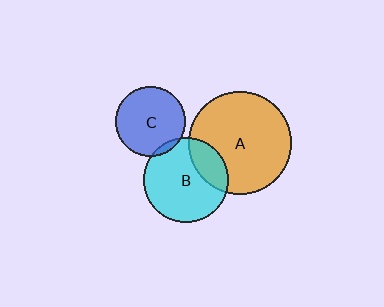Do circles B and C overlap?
Yes.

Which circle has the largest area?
Circle A (orange).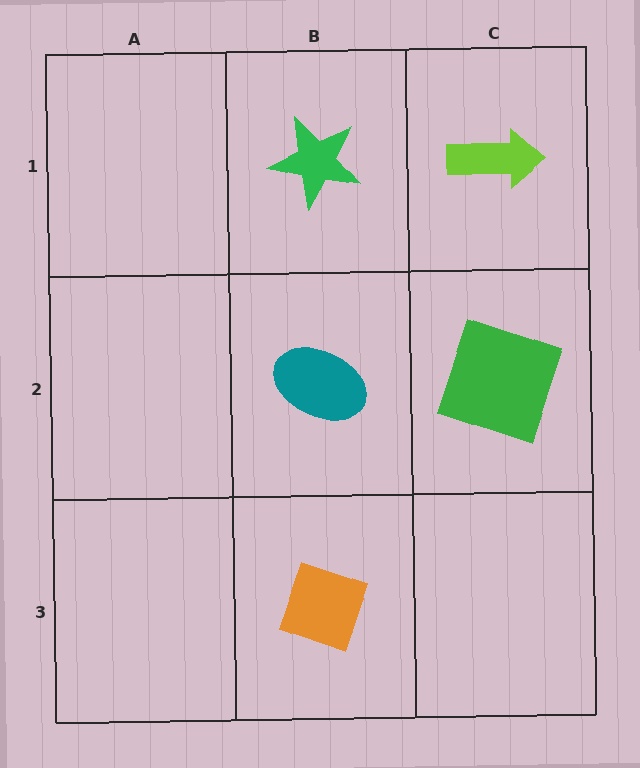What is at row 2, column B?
A teal ellipse.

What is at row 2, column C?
A green square.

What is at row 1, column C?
A lime arrow.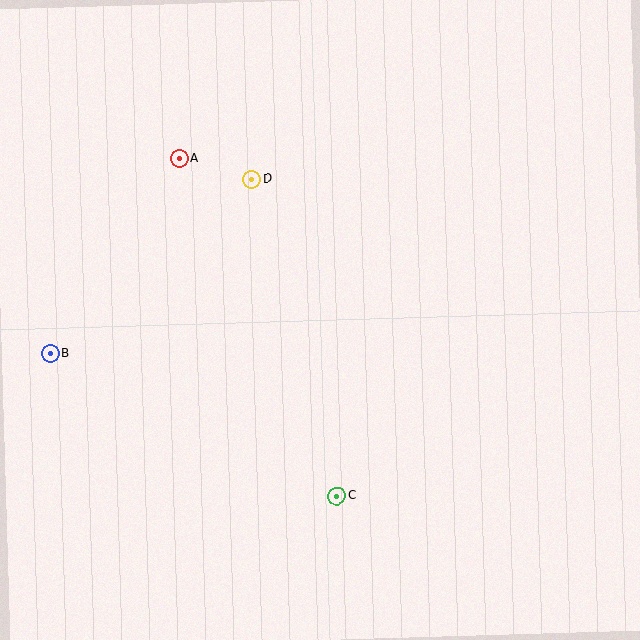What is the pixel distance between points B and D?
The distance between B and D is 267 pixels.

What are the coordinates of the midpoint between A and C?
The midpoint between A and C is at (258, 327).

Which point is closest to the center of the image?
Point D at (252, 179) is closest to the center.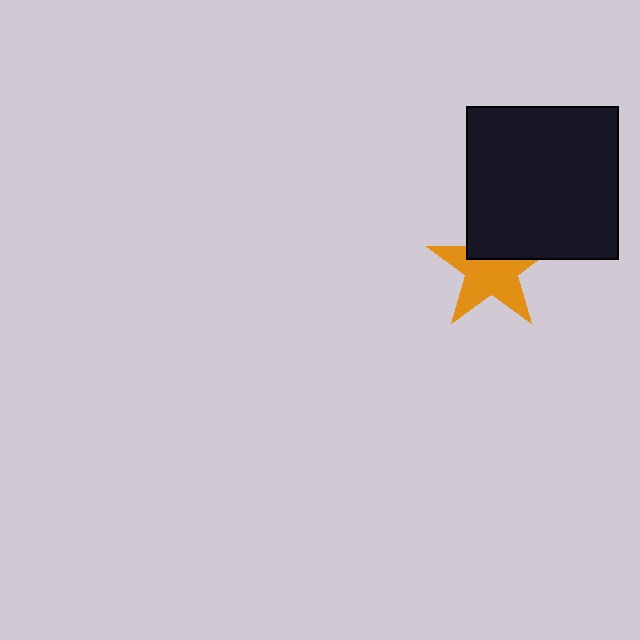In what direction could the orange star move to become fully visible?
The orange star could move down. That would shift it out from behind the black square entirely.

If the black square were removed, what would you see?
You would see the complete orange star.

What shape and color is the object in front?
The object in front is a black square.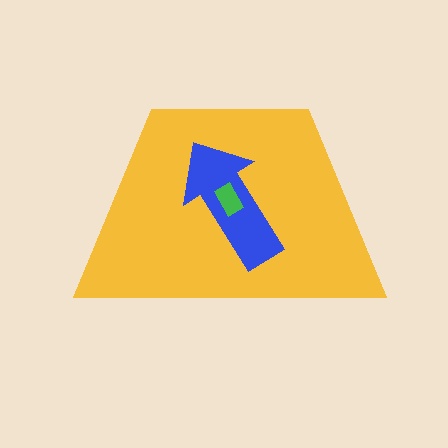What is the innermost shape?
The green rectangle.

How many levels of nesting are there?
3.